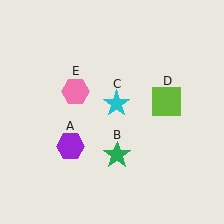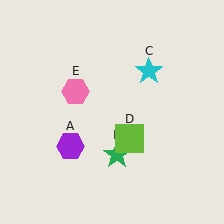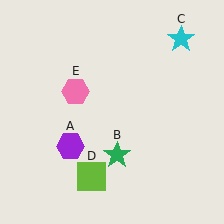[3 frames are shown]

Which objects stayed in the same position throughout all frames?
Purple hexagon (object A) and green star (object B) and pink hexagon (object E) remained stationary.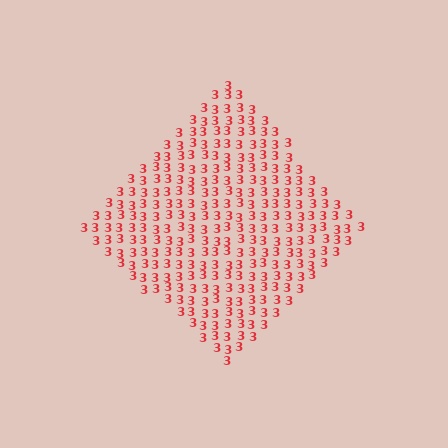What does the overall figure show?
The overall figure shows a diamond.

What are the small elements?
The small elements are digit 3's.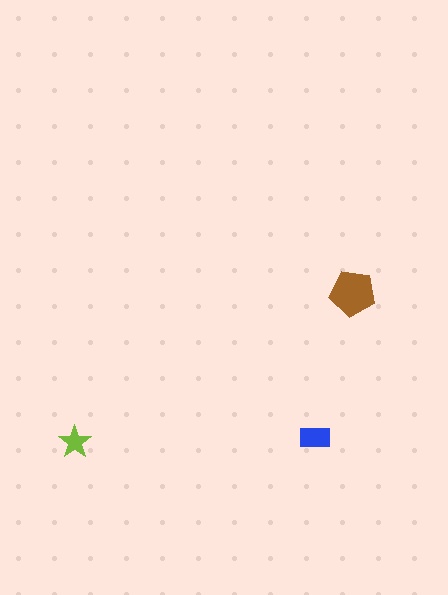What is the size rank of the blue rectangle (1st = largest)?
2nd.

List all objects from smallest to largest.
The lime star, the blue rectangle, the brown pentagon.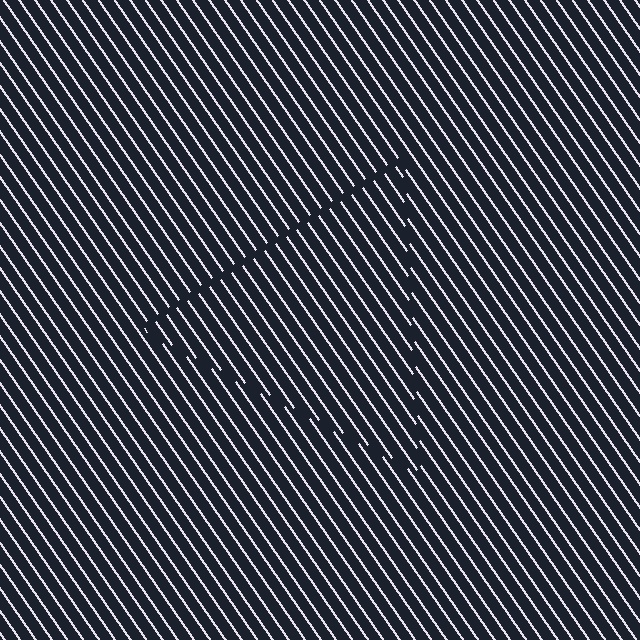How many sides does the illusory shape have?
3 sides — the line-ends trace a triangle.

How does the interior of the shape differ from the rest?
The interior of the shape contains the same grating, shifted by half a period — the contour is defined by the phase discontinuity where line-ends from the inner and outer gratings abut.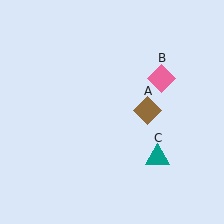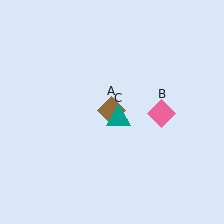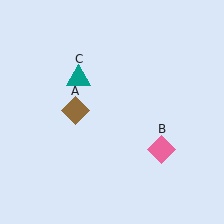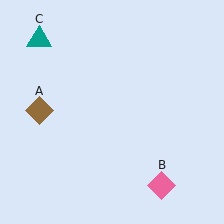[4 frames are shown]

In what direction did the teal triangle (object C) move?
The teal triangle (object C) moved up and to the left.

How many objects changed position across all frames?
3 objects changed position: brown diamond (object A), pink diamond (object B), teal triangle (object C).